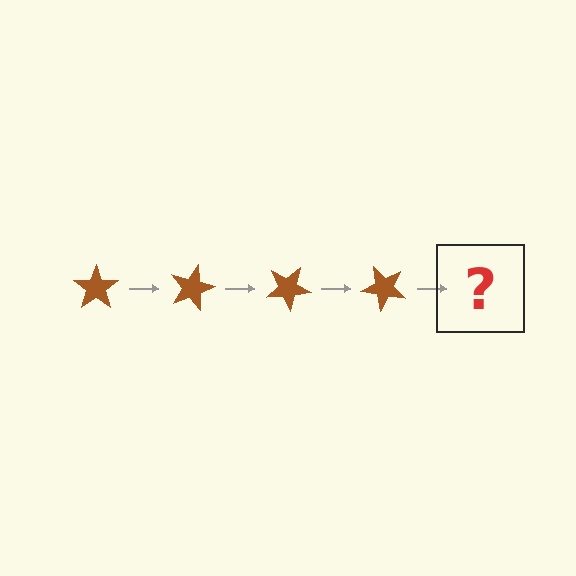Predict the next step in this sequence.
The next step is a brown star rotated 60 degrees.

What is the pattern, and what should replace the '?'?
The pattern is that the star rotates 15 degrees each step. The '?' should be a brown star rotated 60 degrees.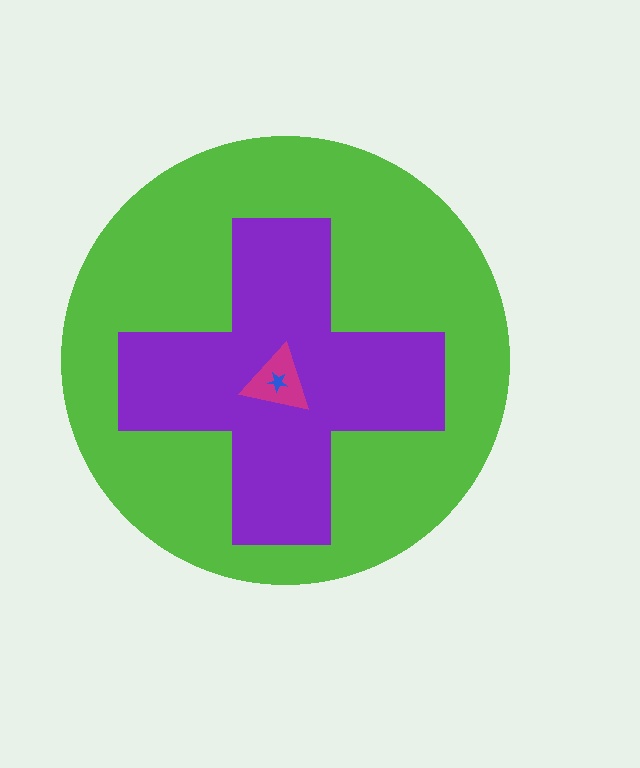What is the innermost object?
The blue star.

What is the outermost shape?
The lime circle.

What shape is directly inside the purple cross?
The magenta triangle.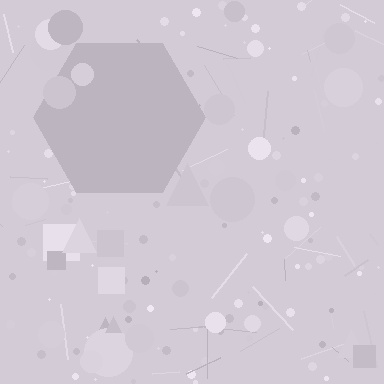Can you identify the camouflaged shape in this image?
The camouflaged shape is a hexagon.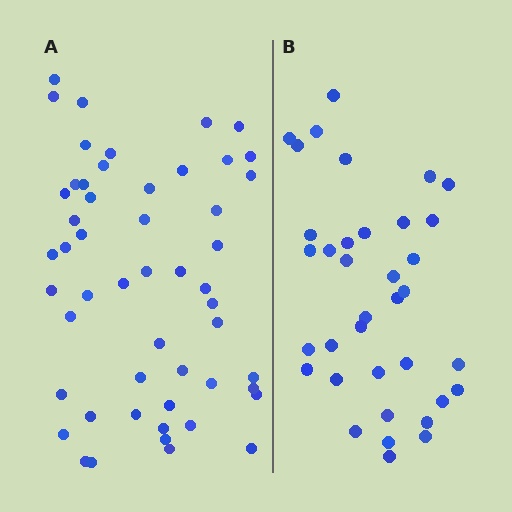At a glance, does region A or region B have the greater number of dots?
Region A (the left region) has more dots.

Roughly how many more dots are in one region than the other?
Region A has approximately 15 more dots than region B.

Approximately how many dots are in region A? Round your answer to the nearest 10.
About 50 dots. (The exact count is 52, which rounds to 50.)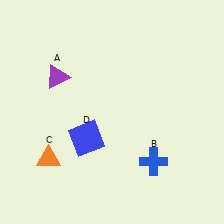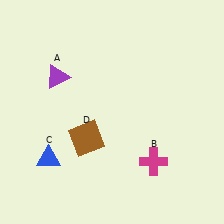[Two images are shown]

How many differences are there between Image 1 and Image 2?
There are 3 differences between the two images.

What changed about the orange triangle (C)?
In Image 1, C is orange. In Image 2, it changed to blue.